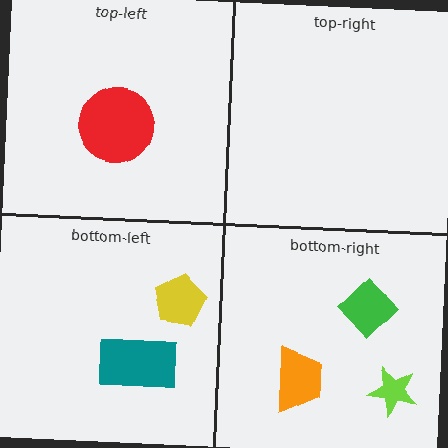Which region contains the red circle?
The top-left region.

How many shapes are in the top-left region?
1.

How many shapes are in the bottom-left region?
2.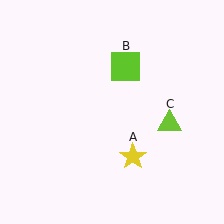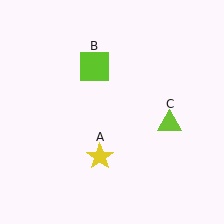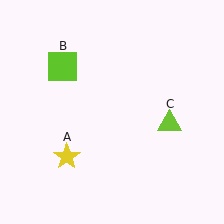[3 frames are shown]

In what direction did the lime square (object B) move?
The lime square (object B) moved left.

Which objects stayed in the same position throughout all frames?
Lime triangle (object C) remained stationary.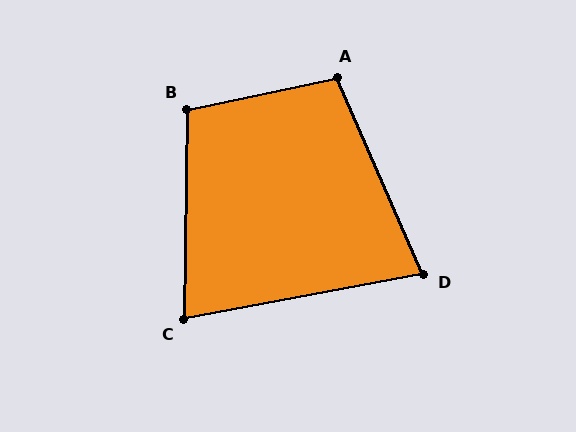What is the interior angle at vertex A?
Approximately 102 degrees (obtuse).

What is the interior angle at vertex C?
Approximately 78 degrees (acute).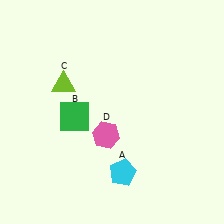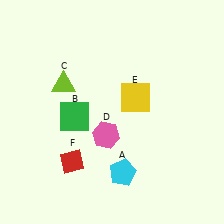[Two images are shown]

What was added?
A yellow square (E), a red diamond (F) were added in Image 2.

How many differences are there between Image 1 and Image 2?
There are 2 differences between the two images.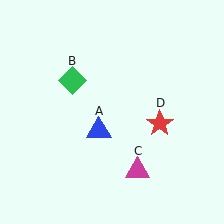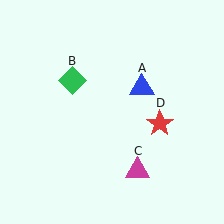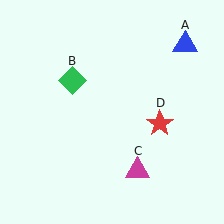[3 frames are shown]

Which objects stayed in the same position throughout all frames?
Green diamond (object B) and magenta triangle (object C) and red star (object D) remained stationary.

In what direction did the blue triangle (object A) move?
The blue triangle (object A) moved up and to the right.